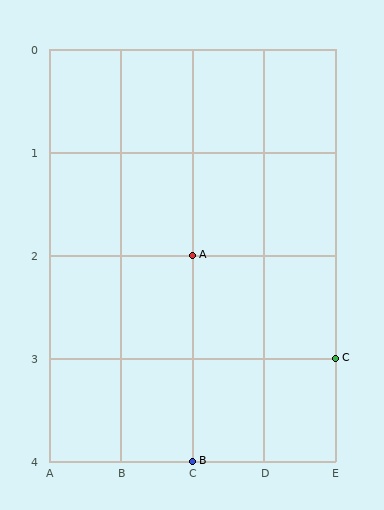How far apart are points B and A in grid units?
Points B and A are 2 rows apart.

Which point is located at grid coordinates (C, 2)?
Point A is at (C, 2).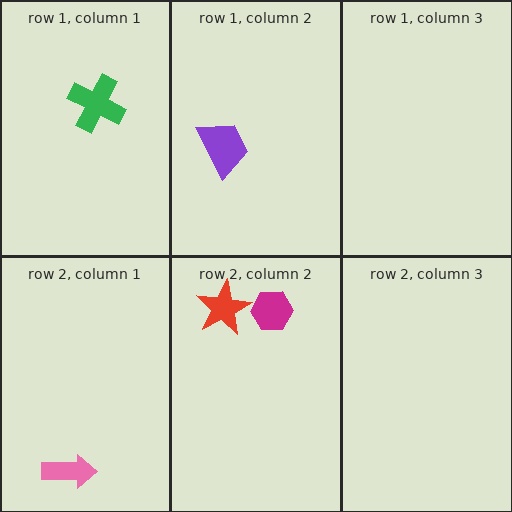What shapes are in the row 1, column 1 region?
The green cross.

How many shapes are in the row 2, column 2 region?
2.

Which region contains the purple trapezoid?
The row 1, column 2 region.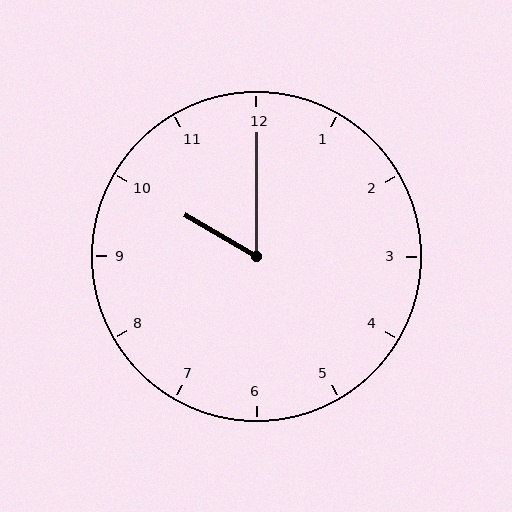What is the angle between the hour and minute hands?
Approximately 60 degrees.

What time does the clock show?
10:00.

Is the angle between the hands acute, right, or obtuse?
It is acute.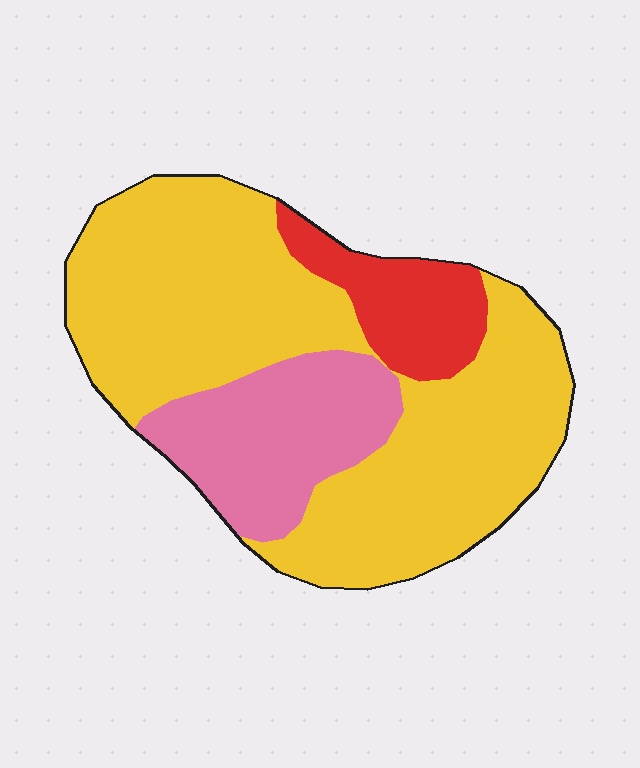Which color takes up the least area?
Red, at roughly 10%.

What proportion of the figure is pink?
Pink covers around 20% of the figure.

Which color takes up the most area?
Yellow, at roughly 65%.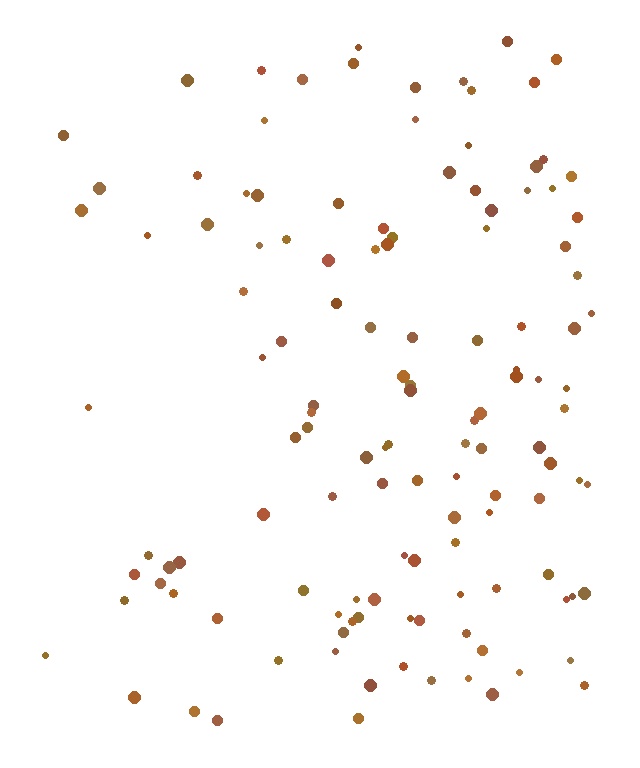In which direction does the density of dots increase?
From left to right, with the right side densest.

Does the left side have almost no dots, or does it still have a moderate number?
Still a moderate number, just noticeably fewer than the right.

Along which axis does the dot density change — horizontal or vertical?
Horizontal.